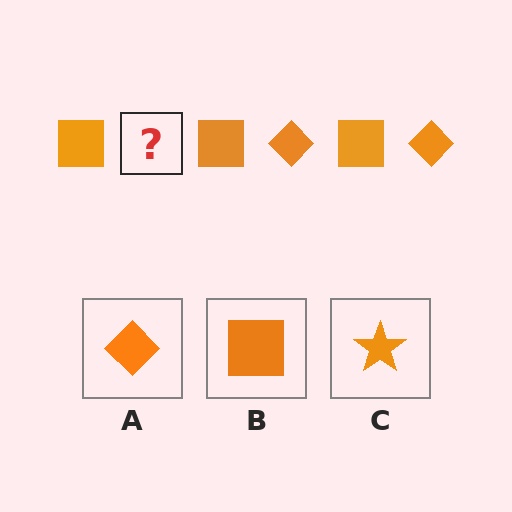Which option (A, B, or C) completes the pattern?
A.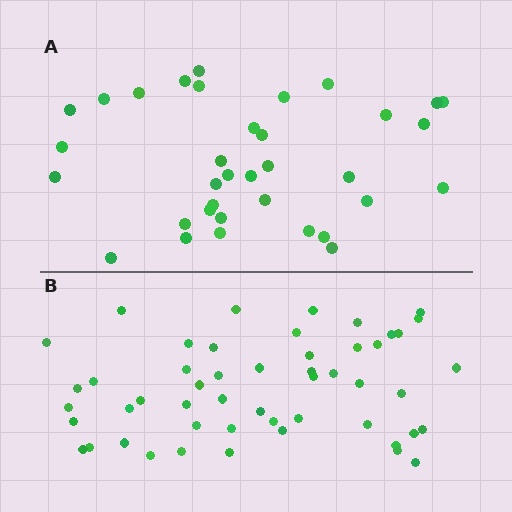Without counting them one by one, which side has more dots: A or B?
Region B (the bottom region) has more dots.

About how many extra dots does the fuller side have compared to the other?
Region B has approximately 15 more dots than region A.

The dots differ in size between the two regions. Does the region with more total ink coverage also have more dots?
No. Region A has more total ink coverage because its dots are larger, but region B actually contains more individual dots. Total area can be misleading — the number of items is what matters here.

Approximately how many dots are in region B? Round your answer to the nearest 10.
About 50 dots. (The exact count is 51, which rounds to 50.)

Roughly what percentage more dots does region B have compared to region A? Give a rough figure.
About 45% more.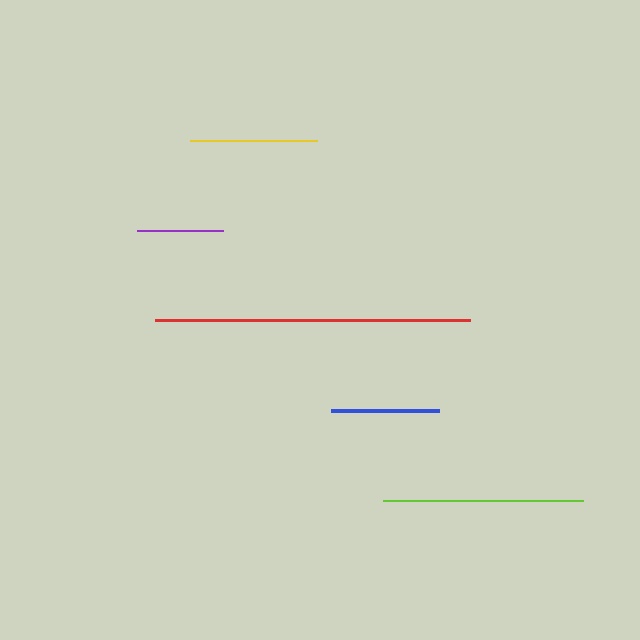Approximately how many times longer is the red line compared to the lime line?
The red line is approximately 1.6 times the length of the lime line.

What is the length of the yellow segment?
The yellow segment is approximately 126 pixels long.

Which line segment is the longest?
The red line is the longest at approximately 314 pixels.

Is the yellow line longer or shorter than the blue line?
The yellow line is longer than the blue line.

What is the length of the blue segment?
The blue segment is approximately 109 pixels long.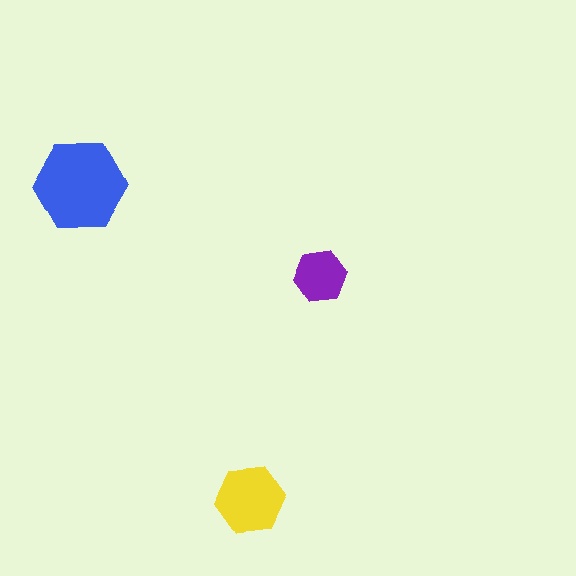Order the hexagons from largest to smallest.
the blue one, the yellow one, the purple one.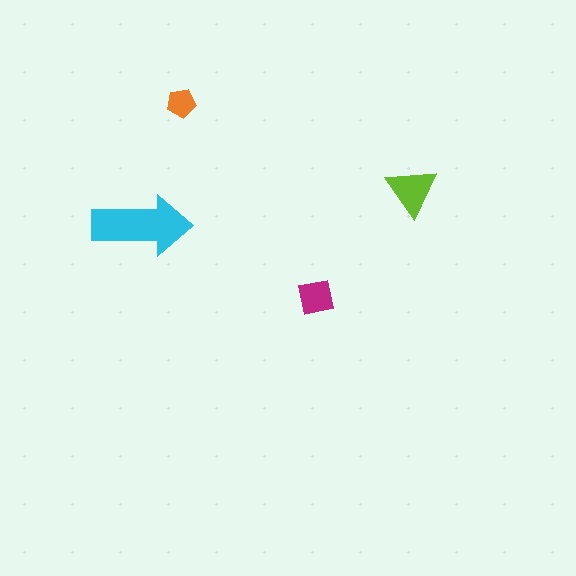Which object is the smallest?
The orange pentagon.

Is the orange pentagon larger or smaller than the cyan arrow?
Smaller.